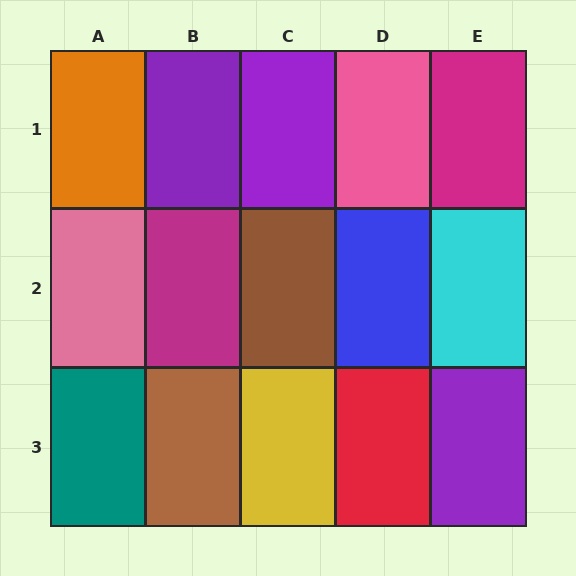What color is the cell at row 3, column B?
Brown.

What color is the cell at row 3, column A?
Teal.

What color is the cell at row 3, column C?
Yellow.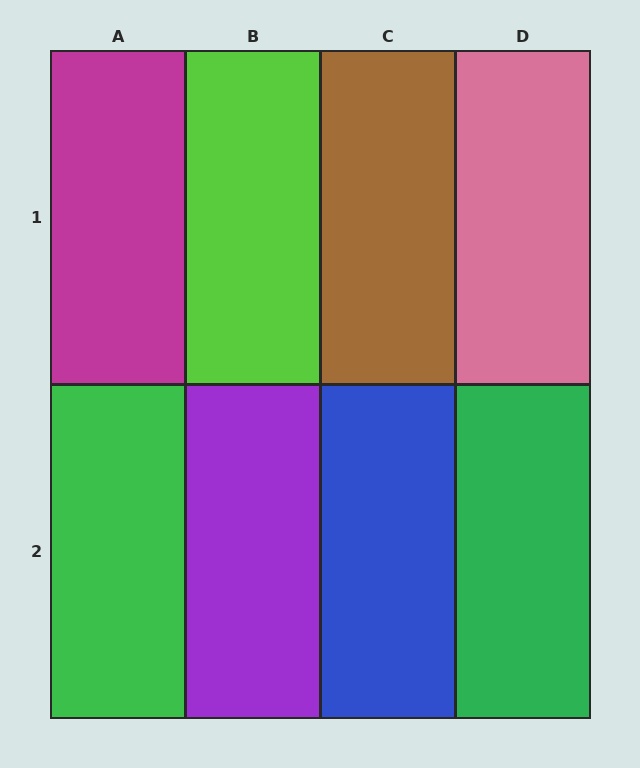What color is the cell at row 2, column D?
Green.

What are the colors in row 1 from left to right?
Magenta, lime, brown, pink.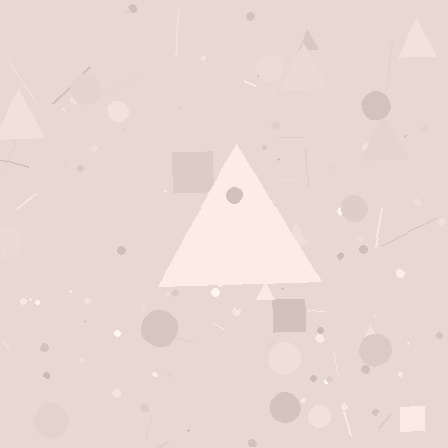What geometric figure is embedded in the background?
A triangle is embedded in the background.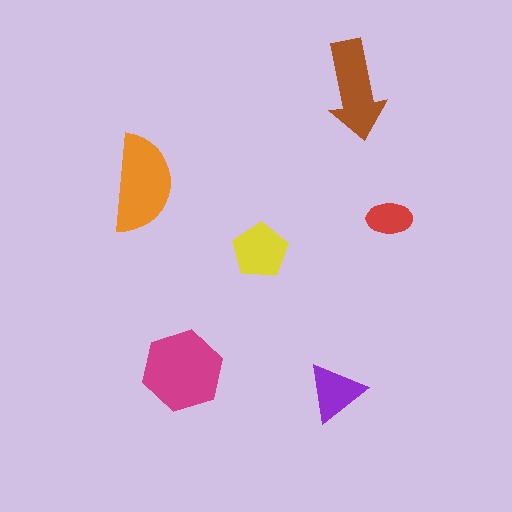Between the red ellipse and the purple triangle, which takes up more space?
The purple triangle.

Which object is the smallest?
The red ellipse.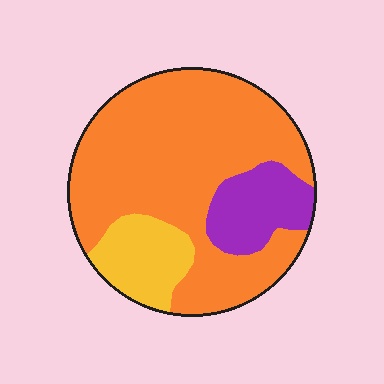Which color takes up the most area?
Orange, at roughly 70%.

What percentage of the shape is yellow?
Yellow covers roughly 15% of the shape.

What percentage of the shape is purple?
Purple takes up less than a quarter of the shape.